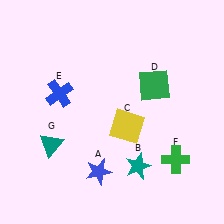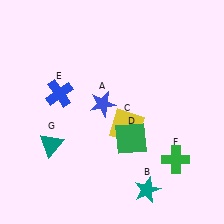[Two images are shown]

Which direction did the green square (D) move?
The green square (D) moved down.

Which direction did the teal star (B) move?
The teal star (B) moved down.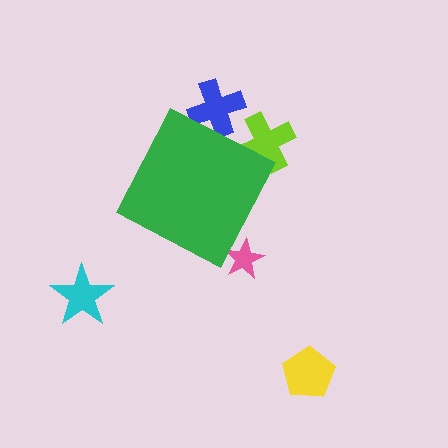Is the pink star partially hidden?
Yes, the pink star is partially hidden behind the green diamond.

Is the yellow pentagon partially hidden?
No, the yellow pentagon is fully visible.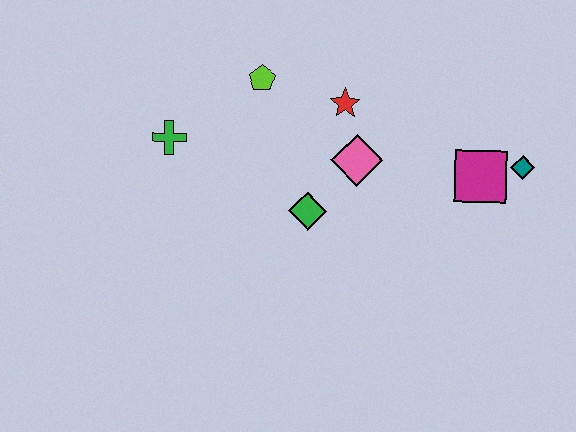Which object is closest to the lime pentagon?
The red star is closest to the lime pentagon.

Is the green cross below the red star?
Yes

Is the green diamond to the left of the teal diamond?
Yes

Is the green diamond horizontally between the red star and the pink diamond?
No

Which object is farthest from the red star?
The teal diamond is farthest from the red star.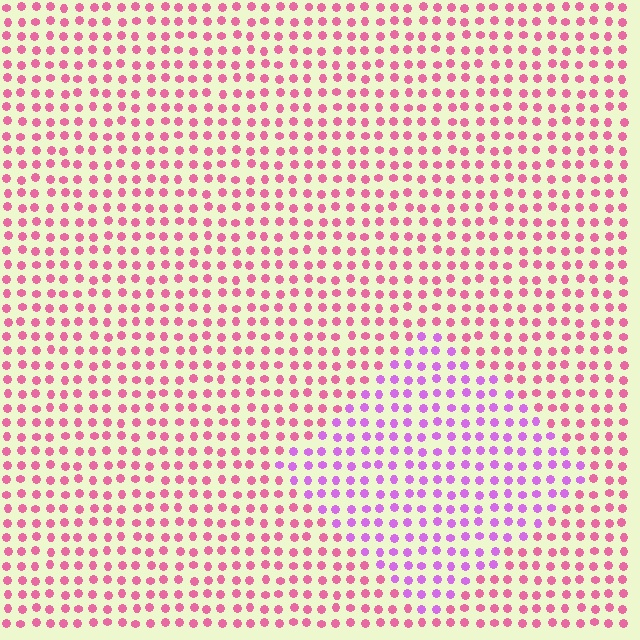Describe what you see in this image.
The image is filled with small pink elements in a uniform arrangement. A diamond-shaped region is visible where the elements are tinted to a slightly different hue, forming a subtle color boundary.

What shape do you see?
I see a diamond.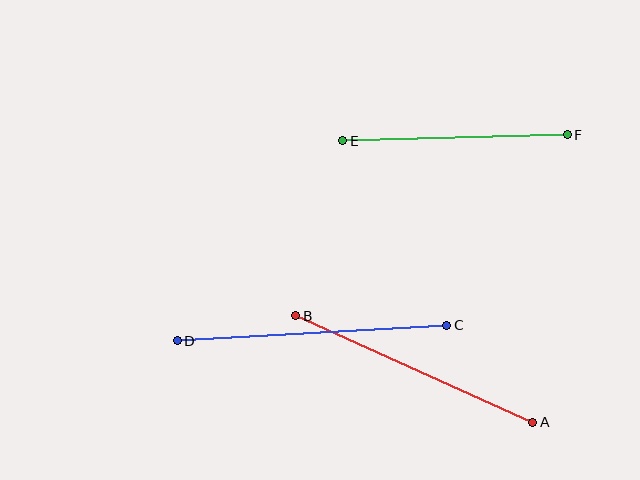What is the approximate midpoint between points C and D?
The midpoint is at approximately (312, 333) pixels.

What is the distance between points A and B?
The distance is approximately 260 pixels.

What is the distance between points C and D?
The distance is approximately 270 pixels.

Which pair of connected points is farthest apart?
Points C and D are farthest apart.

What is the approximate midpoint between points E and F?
The midpoint is at approximately (455, 138) pixels.